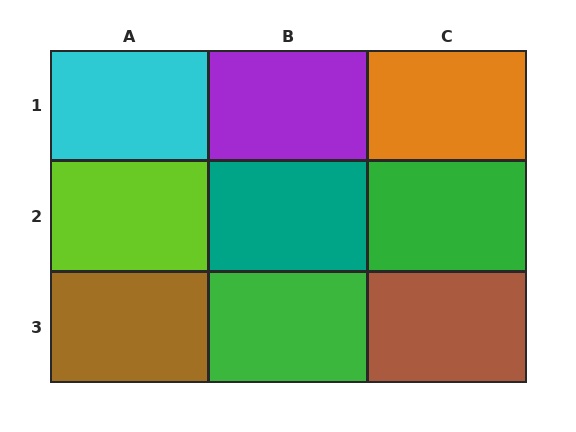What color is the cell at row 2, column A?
Lime.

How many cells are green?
2 cells are green.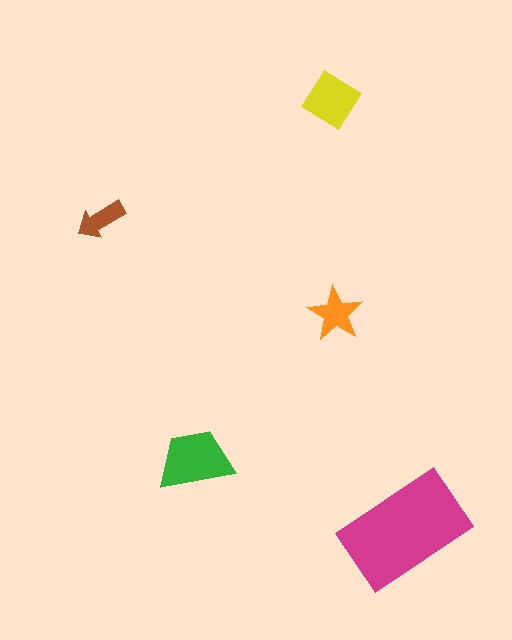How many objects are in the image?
There are 5 objects in the image.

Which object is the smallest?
The brown arrow.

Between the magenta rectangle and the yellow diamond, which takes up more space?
The magenta rectangle.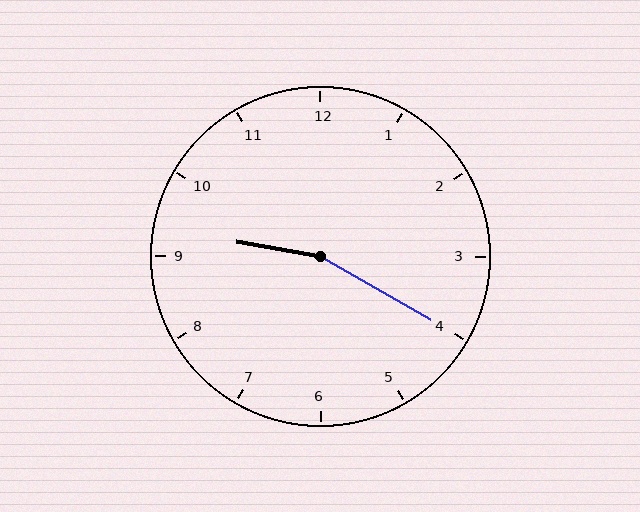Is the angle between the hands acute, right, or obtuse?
It is obtuse.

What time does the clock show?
9:20.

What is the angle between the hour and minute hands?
Approximately 160 degrees.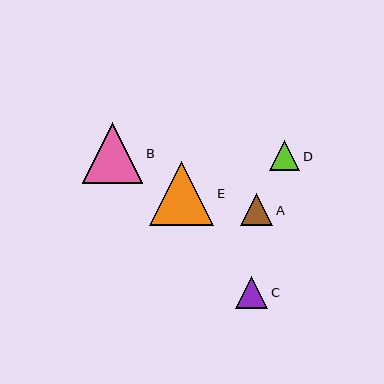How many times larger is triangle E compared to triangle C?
Triangle E is approximately 2.0 times the size of triangle C.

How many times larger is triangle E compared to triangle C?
Triangle E is approximately 2.0 times the size of triangle C.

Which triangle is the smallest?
Triangle D is the smallest with a size of approximately 31 pixels.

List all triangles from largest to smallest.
From largest to smallest: E, B, C, A, D.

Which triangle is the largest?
Triangle E is the largest with a size of approximately 64 pixels.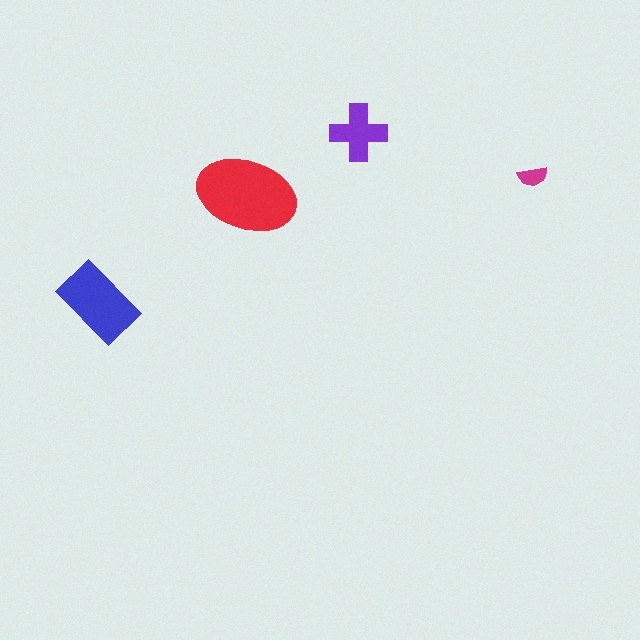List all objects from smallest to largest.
The magenta semicircle, the purple cross, the blue rectangle, the red ellipse.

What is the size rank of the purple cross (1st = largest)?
3rd.